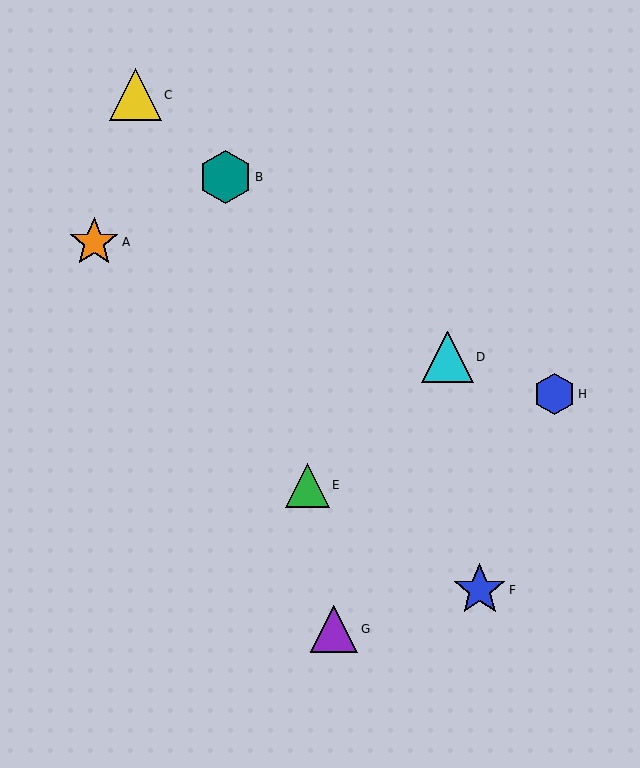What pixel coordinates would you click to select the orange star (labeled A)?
Click at (94, 242) to select the orange star A.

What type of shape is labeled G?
Shape G is a purple triangle.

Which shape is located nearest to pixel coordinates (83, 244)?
The orange star (labeled A) at (94, 242) is nearest to that location.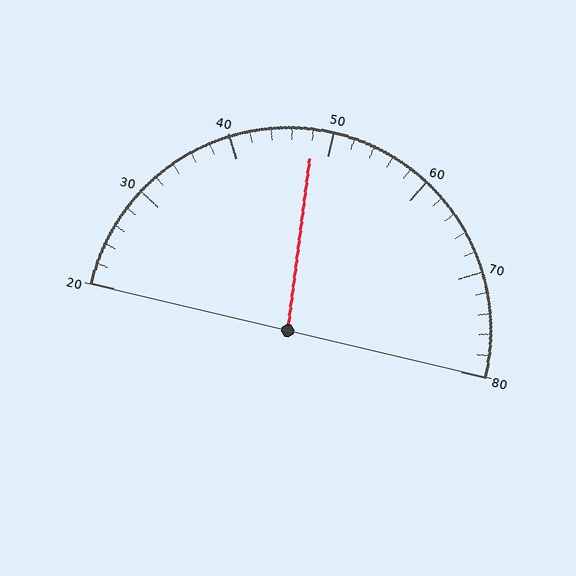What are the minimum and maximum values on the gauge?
The gauge ranges from 20 to 80.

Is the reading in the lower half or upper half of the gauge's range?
The reading is in the lower half of the range (20 to 80).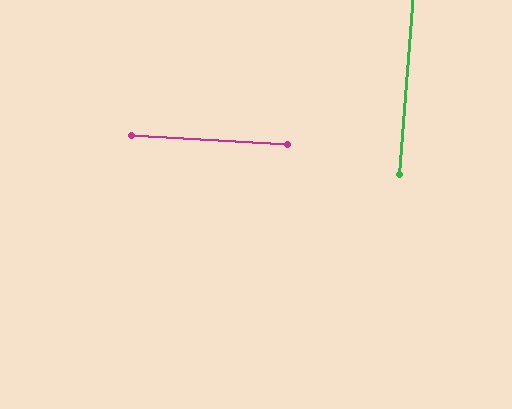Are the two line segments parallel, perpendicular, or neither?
Perpendicular — they meet at approximately 89°.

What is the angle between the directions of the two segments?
Approximately 89 degrees.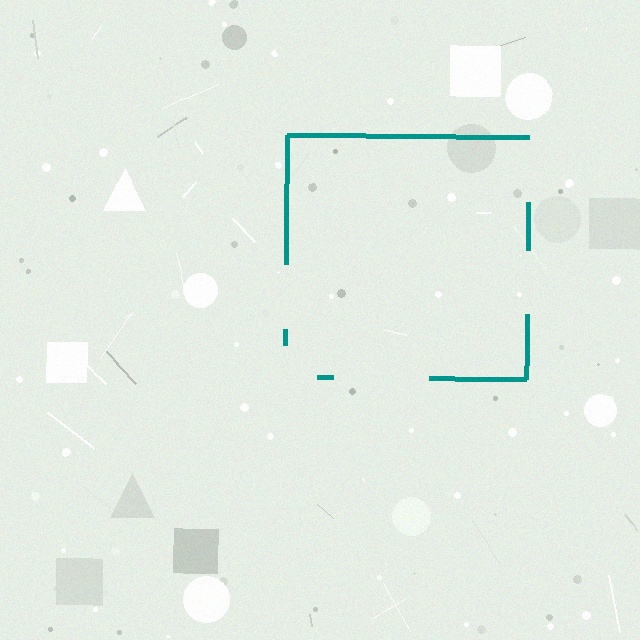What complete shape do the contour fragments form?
The contour fragments form a square.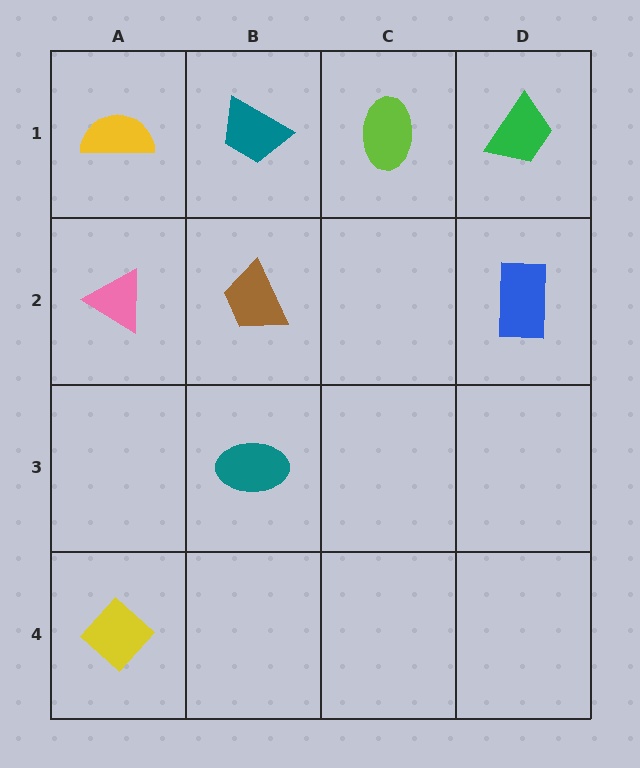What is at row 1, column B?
A teal trapezoid.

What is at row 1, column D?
A green trapezoid.